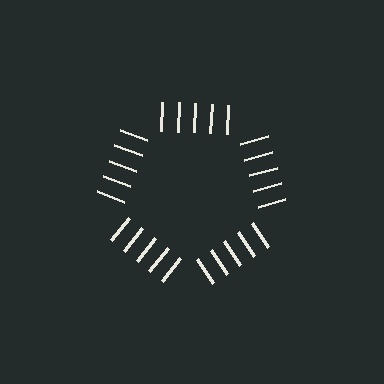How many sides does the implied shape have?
5 sides — the line-ends trace a pentagon.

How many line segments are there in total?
25 — 5 along each of the 5 edges.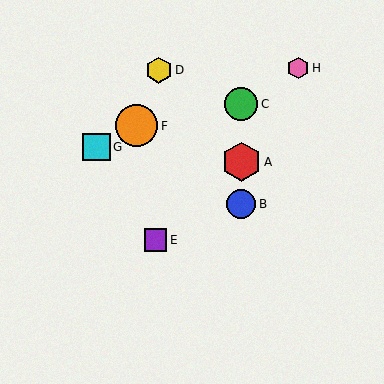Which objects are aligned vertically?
Objects A, B, C are aligned vertically.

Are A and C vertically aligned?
Yes, both are at x≈241.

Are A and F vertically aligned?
No, A is at x≈241 and F is at x≈137.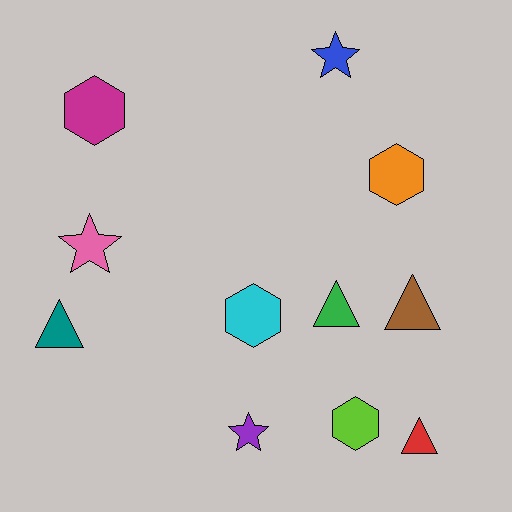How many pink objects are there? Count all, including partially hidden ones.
There is 1 pink object.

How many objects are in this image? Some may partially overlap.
There are 11 objects.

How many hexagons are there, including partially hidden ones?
There are 4 hexagons.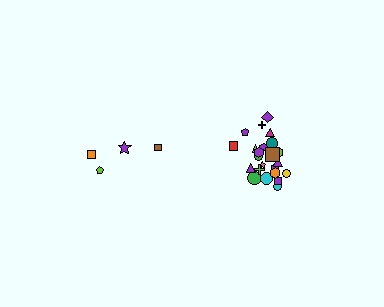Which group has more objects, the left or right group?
The right group.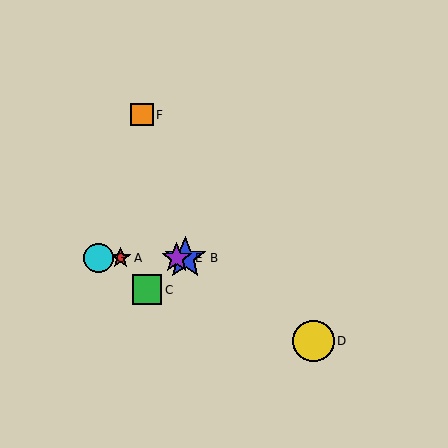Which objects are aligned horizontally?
Objects A, B, E, G are aligned horizontally.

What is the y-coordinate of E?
Object E is at y≈258.